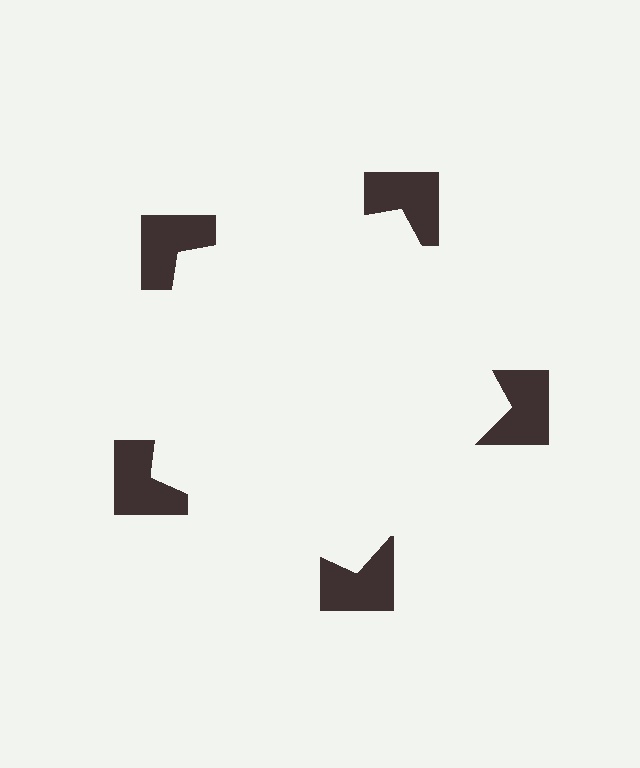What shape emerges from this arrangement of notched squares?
An illusory pentagon — its edges are inferred from the aligned wedge cuts in the notched squares, not physically drawn.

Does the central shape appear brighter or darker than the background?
It typically appears slightly brighter than the background, even though no actual brightness change is drawn.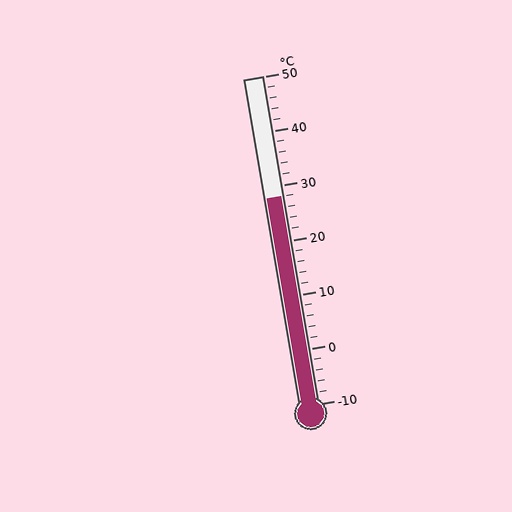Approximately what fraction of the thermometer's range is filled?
The thermometer is filled to approximately 65% of its range.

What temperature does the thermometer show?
The thermometer shows approximately 28°C.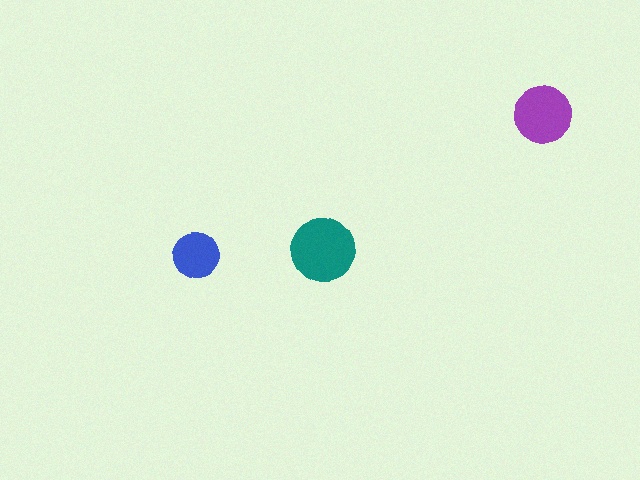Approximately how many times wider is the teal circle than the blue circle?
About 1.5 times wider.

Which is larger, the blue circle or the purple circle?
The purple one.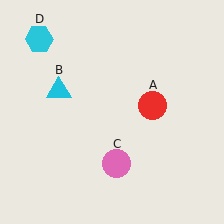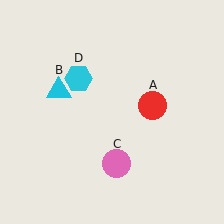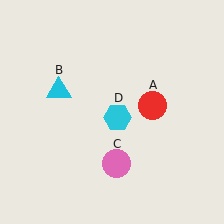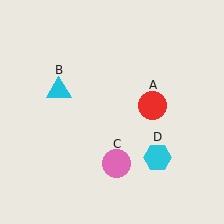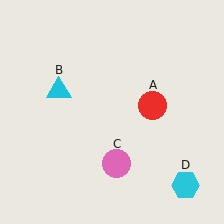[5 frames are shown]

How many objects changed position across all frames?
1 object changed position: cyan hexagon (object D).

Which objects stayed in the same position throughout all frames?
Red circle (object A) and cyan triangle (object B) and pink circle (object C) remained stationary.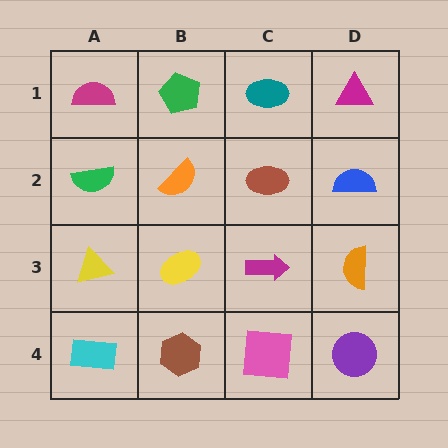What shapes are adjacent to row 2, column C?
A teal ellipse (row 1, column C), a magenta arrow (row 3, column C), an orange semicircle (row 2, column B), a blue semicircle (row 2, column D).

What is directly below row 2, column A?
A yellow triangle.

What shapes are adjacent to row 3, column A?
A green semicircle (row 2, column A), a cyan rectangle (row 4, column A), a yellow ellipse (row 3, column B).